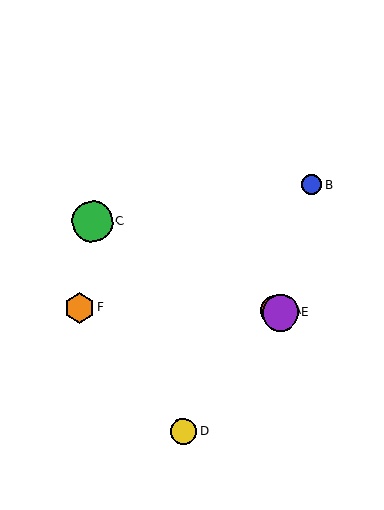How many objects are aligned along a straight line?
3 objects (A, C, E) are aligned along a straight line.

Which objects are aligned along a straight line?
Objects A, C, E are aligned along a straight line.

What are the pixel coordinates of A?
Object A is at (275, 310).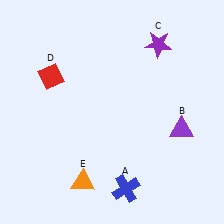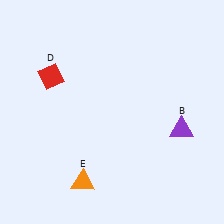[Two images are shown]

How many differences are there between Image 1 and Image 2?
There are 2 differences between the two images.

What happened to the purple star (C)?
The purple star (C) was removed in Image 2. It was in the top-right area of Image 1.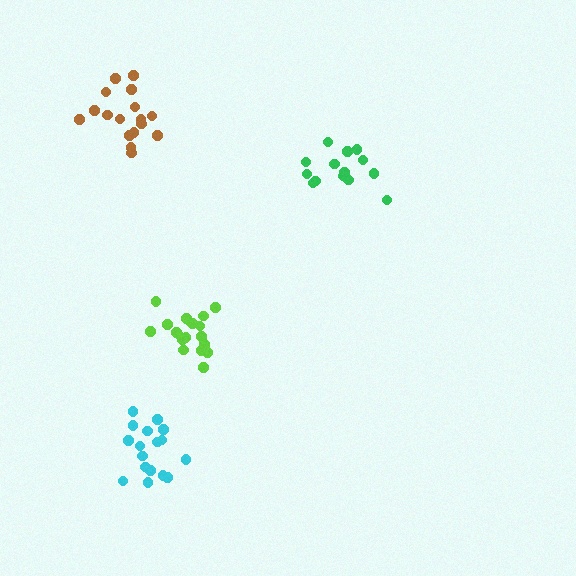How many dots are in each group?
Group 1: 19 dots, Group 2: 14 dots, Group 3: 17 dots, Group 4: 17 dots (67 total).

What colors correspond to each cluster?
The clusters are colored: lime, green, cyan, brown.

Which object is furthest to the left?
The brown cluster is leftmost.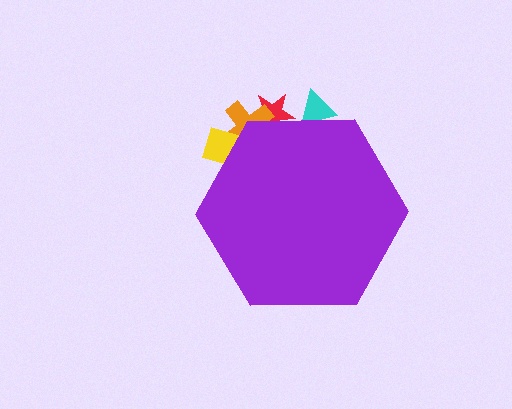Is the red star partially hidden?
Yes, the red star is partially hidden behind the purple hexagon.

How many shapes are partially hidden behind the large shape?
4 shapes are partially hidden.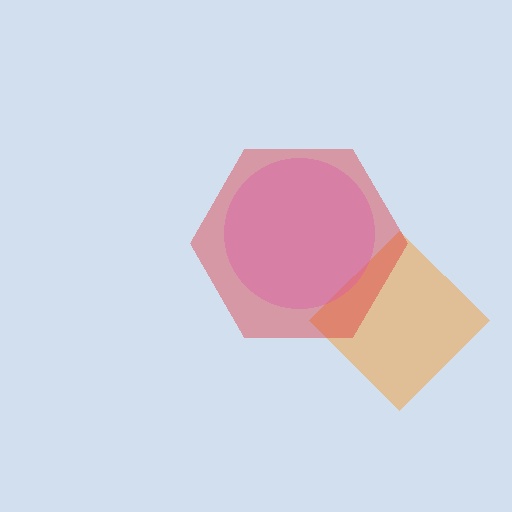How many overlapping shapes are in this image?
There are 3 overlapping shapes in the image.